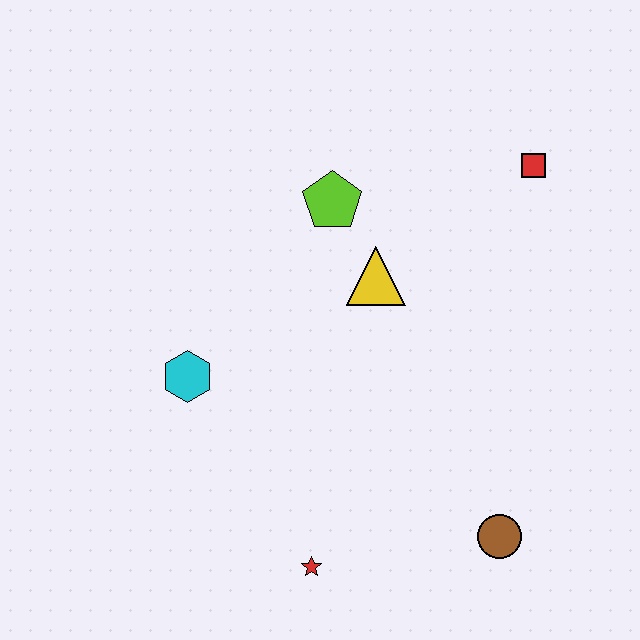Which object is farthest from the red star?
The red square is farthest from the red star.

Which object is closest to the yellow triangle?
The lime pentagon is closest to the yellow triangle.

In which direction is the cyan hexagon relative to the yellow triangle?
The cyan hexagon is to the left of the yellow triangle.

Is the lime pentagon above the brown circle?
Yes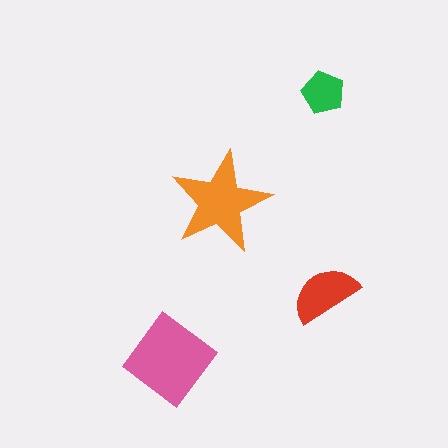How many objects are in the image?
There are 4 objects in the image.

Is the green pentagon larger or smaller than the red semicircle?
Smaller.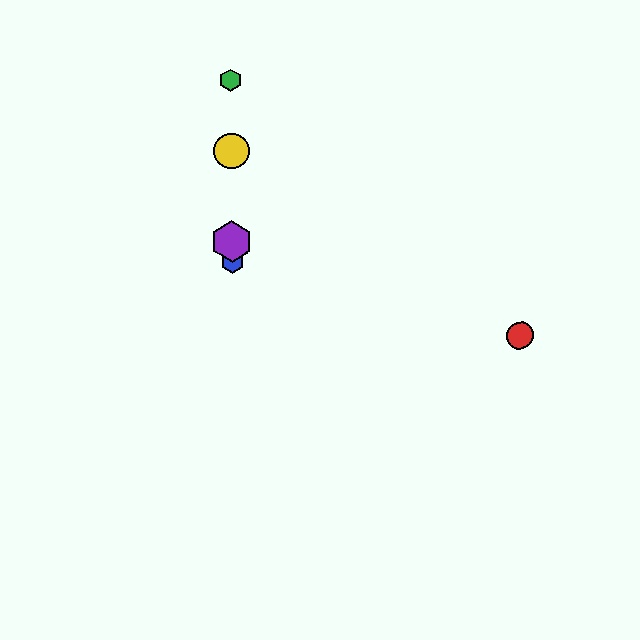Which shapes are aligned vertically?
The blue hexagon, the green hexagon, the yellow circle, the purple hexagon are aligned vertically.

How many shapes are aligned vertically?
4 shapes (the blue hexagon, the green hexagon, the yellow circle, the purple hexagon) are aligned vertically.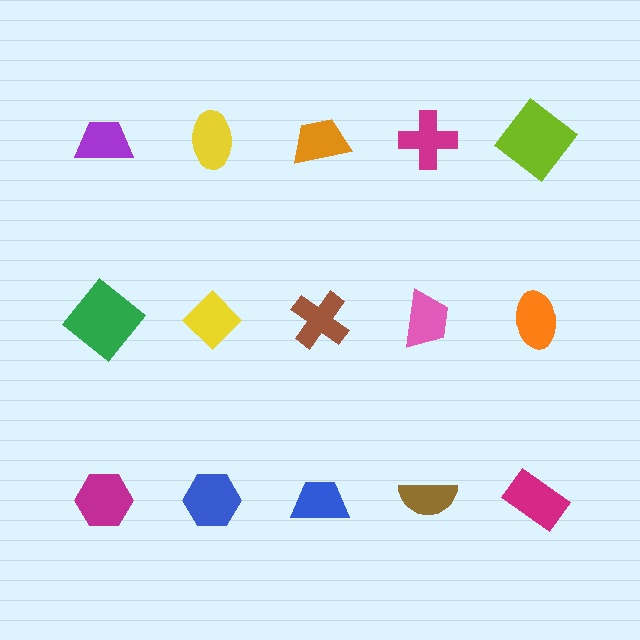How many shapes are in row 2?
5 shapes.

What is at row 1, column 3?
An orange trapezoid.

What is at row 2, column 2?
A yellow diamond.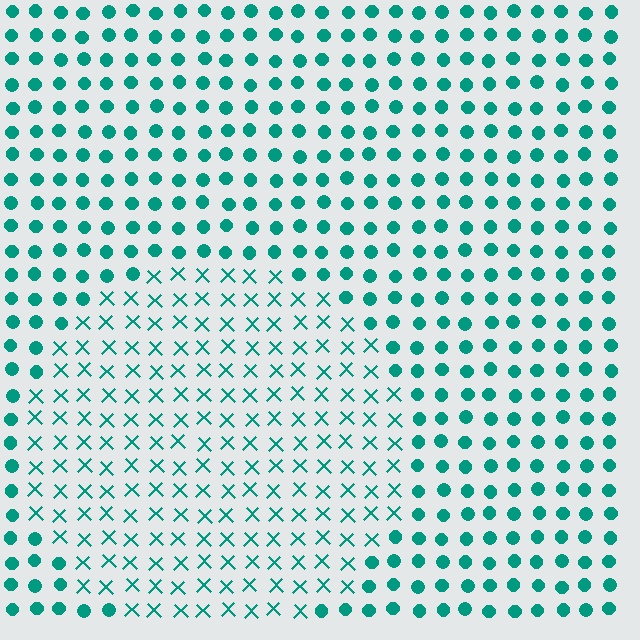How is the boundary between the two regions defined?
The boundary is defined by a change in element shape: X marks inside vs. circles outside. All elements share the same color and spacing.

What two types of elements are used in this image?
The image uses X marks inside the circle region and circles outside it.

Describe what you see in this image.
The image is filled with small teal elements arranged in a uniform grid. A circle-shaped region contains X marks, while the surrounding area contains circles. The boundary is defined purely by the change in element shape.